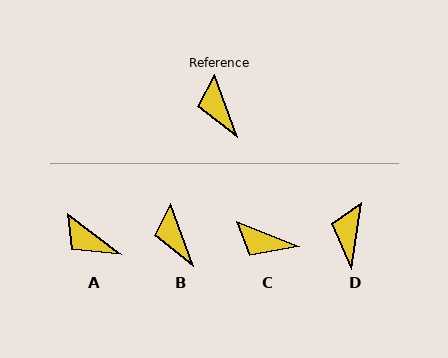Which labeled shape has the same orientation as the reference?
B.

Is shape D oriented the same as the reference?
No, it is off by about 28 degrees.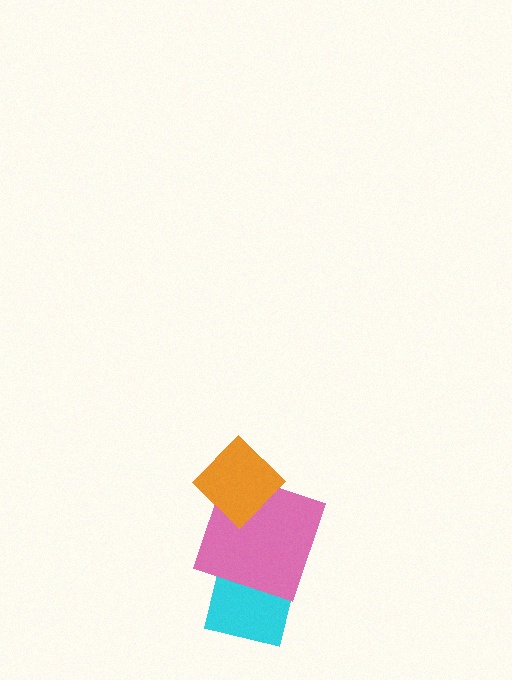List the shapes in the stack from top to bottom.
From top to bottom: the orange diamond, the pink square, the cyan square.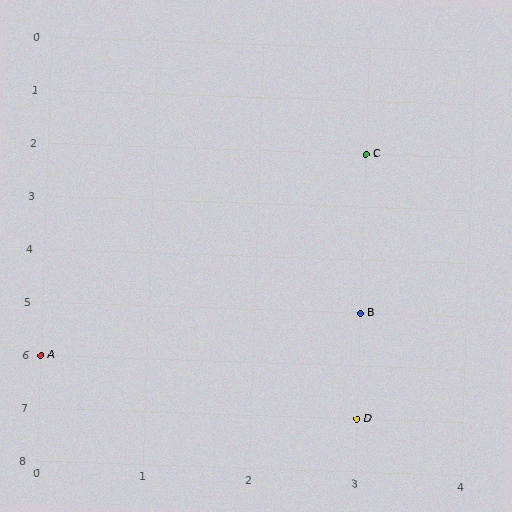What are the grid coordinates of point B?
Point B is at grid coordinates (3, 5).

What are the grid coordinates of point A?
Point A is at grid coordinates (0, 6).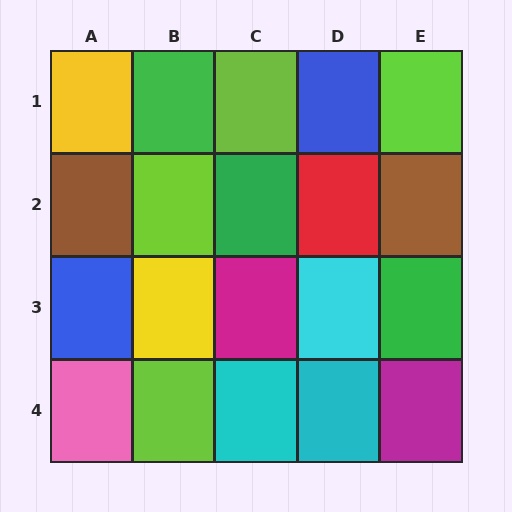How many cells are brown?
2 cells are brown.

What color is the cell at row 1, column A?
Yellow.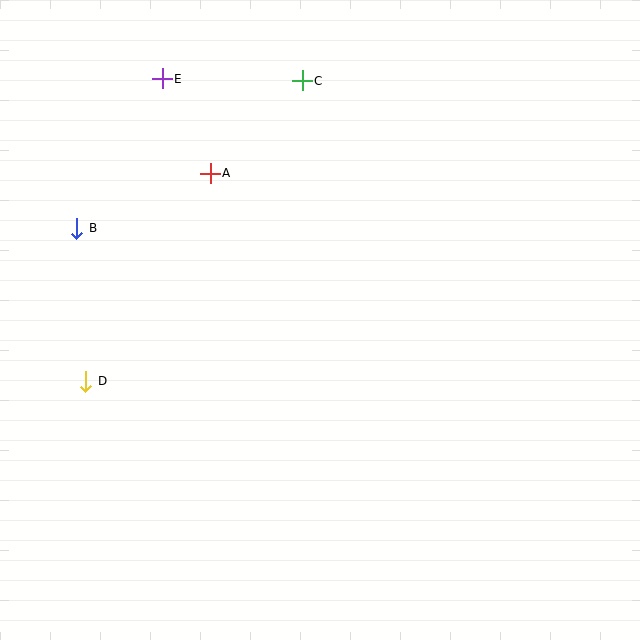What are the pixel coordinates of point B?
Point B is at (77, 228).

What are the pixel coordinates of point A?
Point A is at (210, 173).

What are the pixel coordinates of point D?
Point D is at (86, 381).